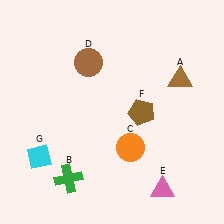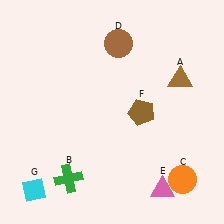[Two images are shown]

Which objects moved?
The objects that moved are: the orange circle (C), the brown circle (D), the cyan diamond (G).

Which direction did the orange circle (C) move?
The orange circle (C) moved right.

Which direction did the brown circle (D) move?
The brown circle (D) moved right.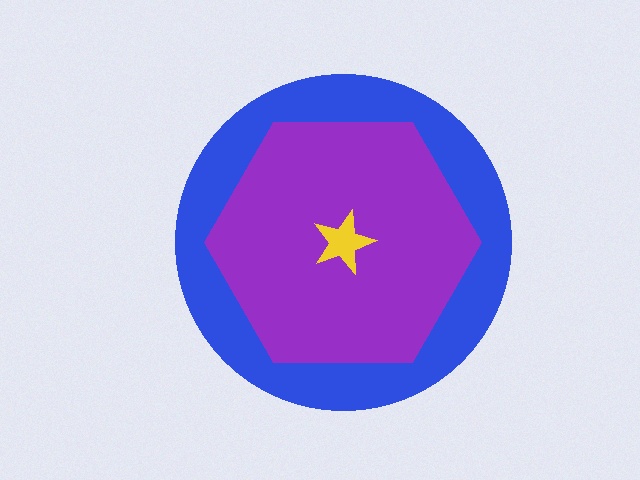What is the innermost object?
The yellow star.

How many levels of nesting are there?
3.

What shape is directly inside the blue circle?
The purple hexagon.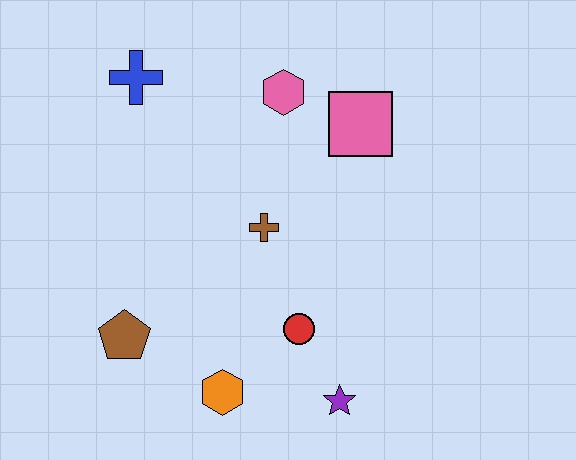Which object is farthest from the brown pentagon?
The pink square is farthest from the brown pentagon.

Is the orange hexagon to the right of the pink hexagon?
No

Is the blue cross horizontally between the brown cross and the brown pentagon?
Yes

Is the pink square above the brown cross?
Yes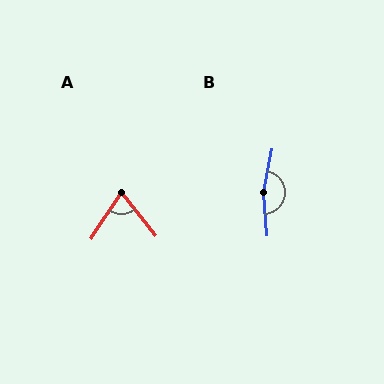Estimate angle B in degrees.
Approximately 165 degrees.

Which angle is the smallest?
A, at approximately 72 degrees.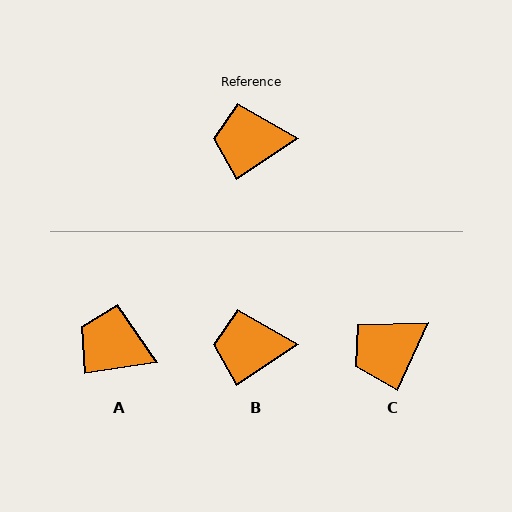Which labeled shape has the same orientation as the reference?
B.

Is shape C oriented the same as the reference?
No, it is off by about 31 degrees.